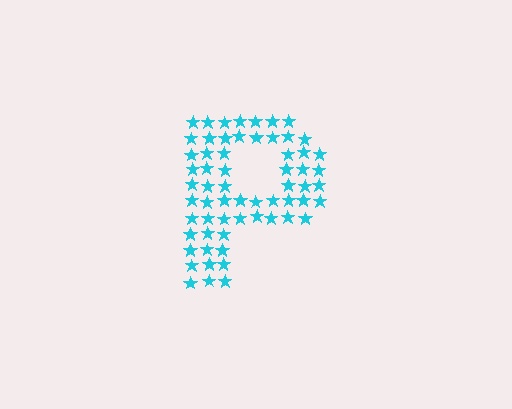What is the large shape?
The large shape is the letter P.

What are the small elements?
The small elements are stars.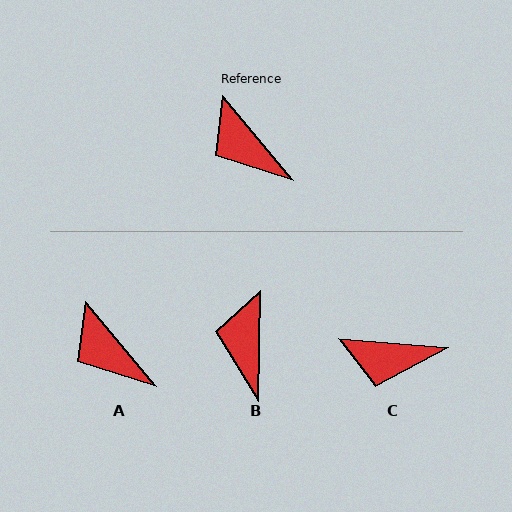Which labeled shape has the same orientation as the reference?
A.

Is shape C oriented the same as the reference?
No, it is off by about 45 degrees.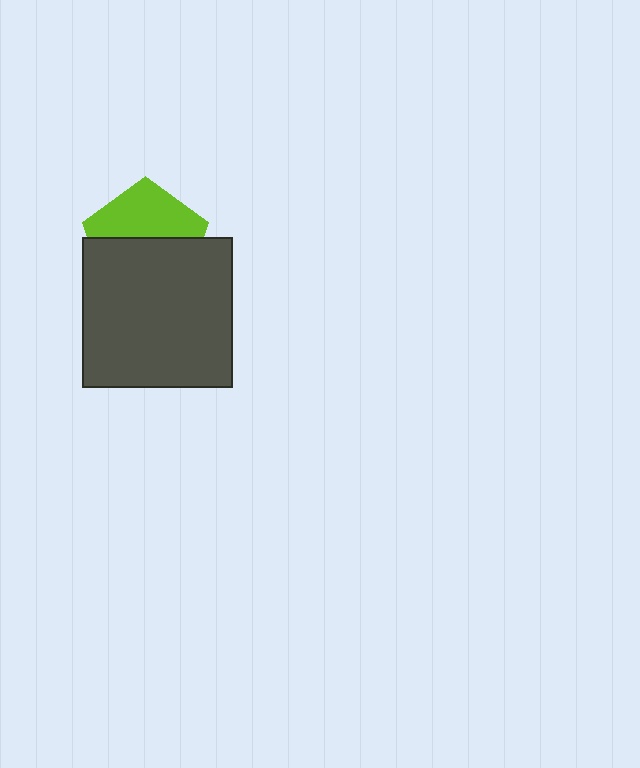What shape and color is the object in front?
The object in front is a dark gray square.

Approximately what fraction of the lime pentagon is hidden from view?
Roughly 55% of the lime pentagon is hidden behind the dark gray square.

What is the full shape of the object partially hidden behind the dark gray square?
The partially hidden object is a lime pentagon.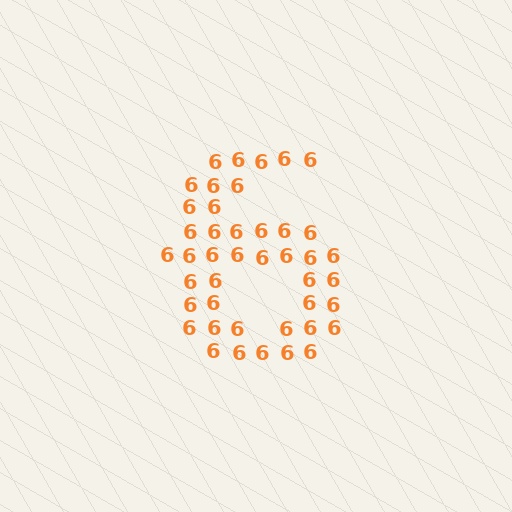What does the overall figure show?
The overall figure shows the digit 6.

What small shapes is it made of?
It is made of small digit 6's.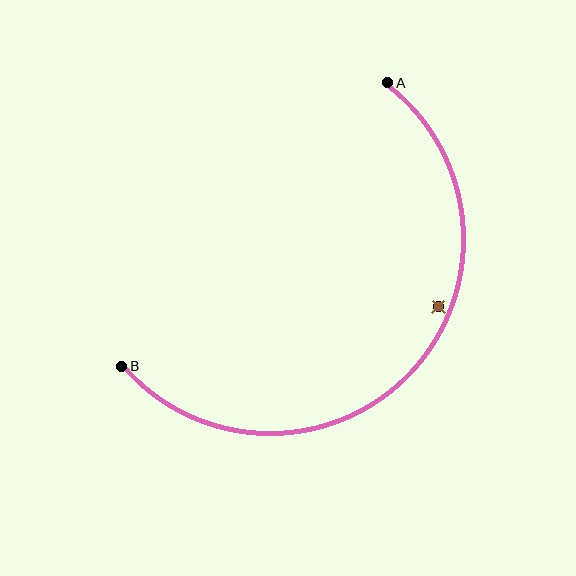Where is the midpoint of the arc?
The arc midpoint is the point on the curve farthest from the straight line joining A and B. It sits below and to the right of that line.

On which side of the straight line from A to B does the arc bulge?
The arc bulges below and to the right of the straight line connecting A and B.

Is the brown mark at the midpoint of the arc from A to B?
No — the brown mark does not lie on the arc at all. It sits slightly inside the curve.